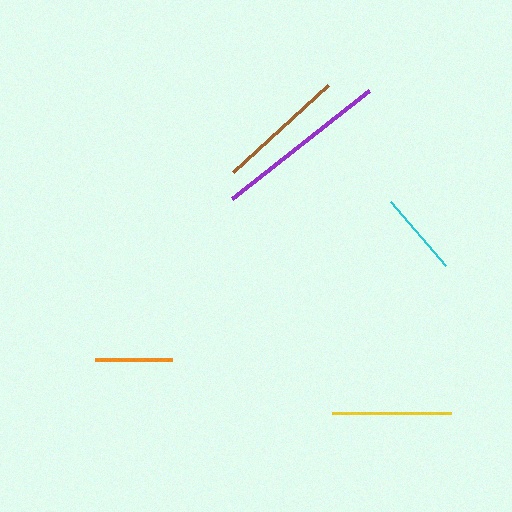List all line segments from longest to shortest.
From longest to shortest: purple, brown, yellow, cyan, orange.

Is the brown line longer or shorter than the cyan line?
The brown line is longer than the cyan line.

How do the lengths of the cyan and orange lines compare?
The cyan and orange lines are approximately the same length.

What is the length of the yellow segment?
The yellow segment is approximately 120 pixels long.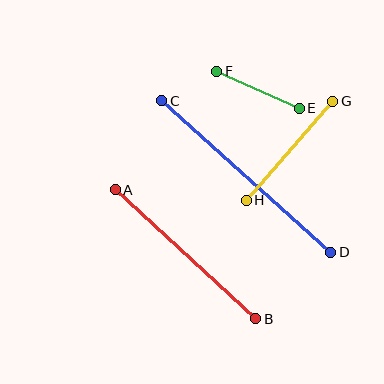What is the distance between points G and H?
The distance is approximately 132 pixels.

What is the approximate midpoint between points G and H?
The midpoint is at approximately (290, 151) pixels.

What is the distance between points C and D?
The distance is approximately 227 pixels.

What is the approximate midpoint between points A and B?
The midpoint is at approximately (185, 254) pixels.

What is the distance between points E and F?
The distance is approximately 90 pixels.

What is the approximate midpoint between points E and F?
The midpoint is at approximately (258, 90) pixels.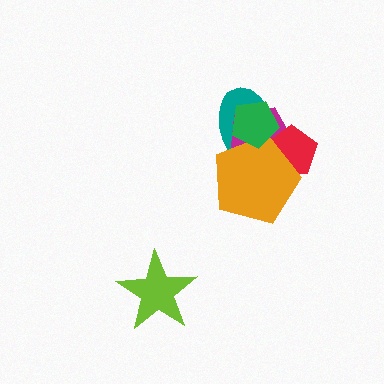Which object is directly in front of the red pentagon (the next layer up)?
The orange pentagon is directly in front of the red pentagon.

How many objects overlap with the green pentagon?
4 objects overlap with the green pentagon.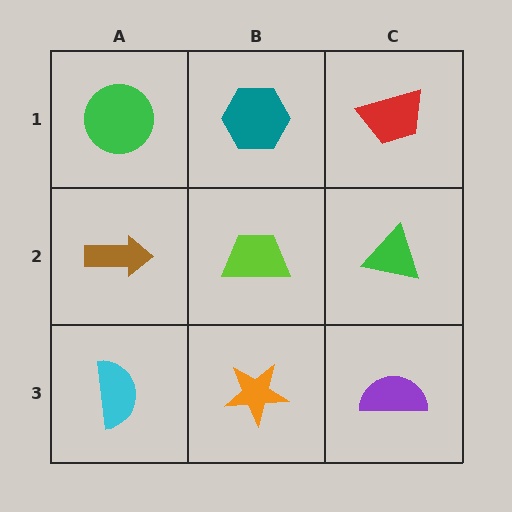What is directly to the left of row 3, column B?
A cyan semicircle.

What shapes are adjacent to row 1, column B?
A lime trapezoid (row 2, column B), a green circle (row 1, column A), a red trapezoid (row 1, column C).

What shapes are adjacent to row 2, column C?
A red trapezoid (row 1, column C), a purple semicircle (row 3, column C), a lime trapezoid (row 2, column B).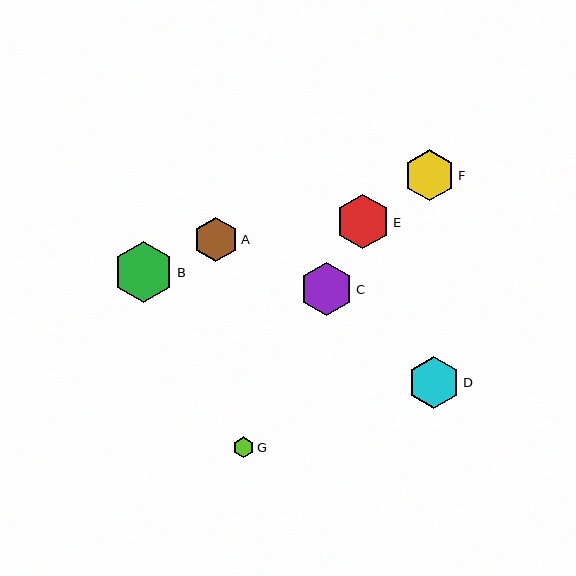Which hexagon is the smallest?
Hexagon G is the smallest with a size of approximately 21 pixels.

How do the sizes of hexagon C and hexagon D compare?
Hexagon C and hexagon D are approximately the same size.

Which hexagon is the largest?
Hexagon B is the largest with a size of approximately 61 pixels.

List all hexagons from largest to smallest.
From largest to smallest: B, E, C, D, F, A, G.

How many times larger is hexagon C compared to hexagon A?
Hexagon C is approximately 1.2 times the size of hexagon A.